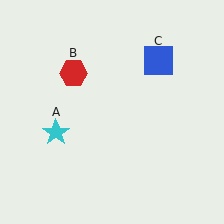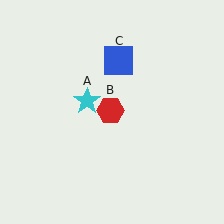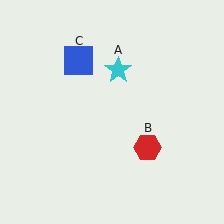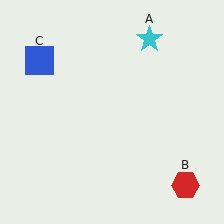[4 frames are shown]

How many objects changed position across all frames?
3 objects changed position: cyan star (object A), red hexagon (object B), blue square (object C).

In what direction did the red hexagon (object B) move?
The red hexagon (object B) moved down and to the right.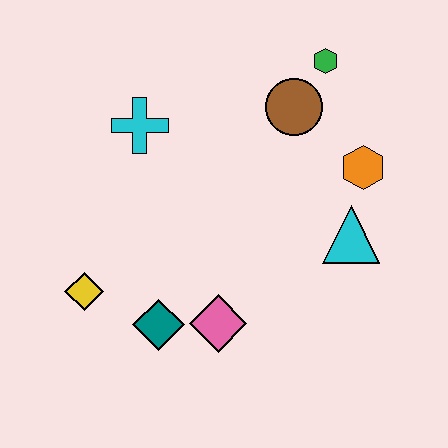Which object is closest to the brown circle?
The green hexagon is closest to the brown circle.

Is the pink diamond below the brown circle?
Yes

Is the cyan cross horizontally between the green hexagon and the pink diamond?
No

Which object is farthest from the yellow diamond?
The green hexagon is farthest from the yellow diamond.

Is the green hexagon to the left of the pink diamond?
No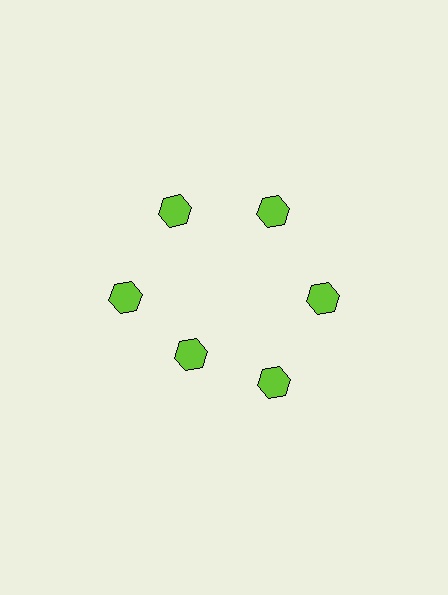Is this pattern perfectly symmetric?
No. The 6 lime hexagons are arranged in a ring, but one element near the 7 o'clock position is pulled inward toward the center, breaking the 6-fold rotational symmetry.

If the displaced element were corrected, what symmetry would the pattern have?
It would have 6-fold rotational symmetry — the pattern would map onto itself every 60 degrees.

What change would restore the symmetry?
The symmetry would be restored by moving it outward, back onto the ring so that all 6 hexagons sit at equal angles and equal distance from the center.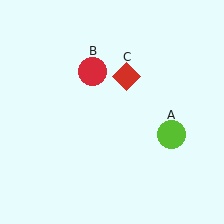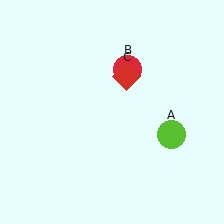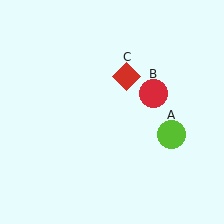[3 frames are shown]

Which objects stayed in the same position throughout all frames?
Lime circle (object A) and red diamond (object C) remained stationary.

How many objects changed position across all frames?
1 object changed position: red circle (object B).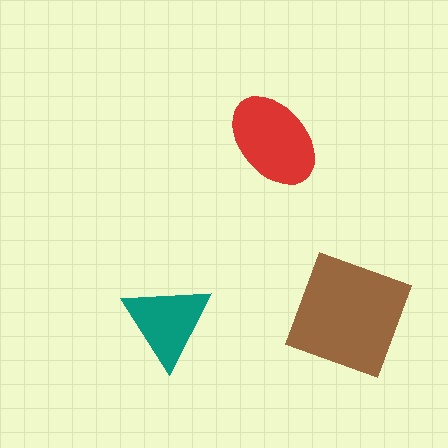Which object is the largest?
The brown square.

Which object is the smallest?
The teal triangle.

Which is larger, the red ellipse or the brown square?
The brown square.